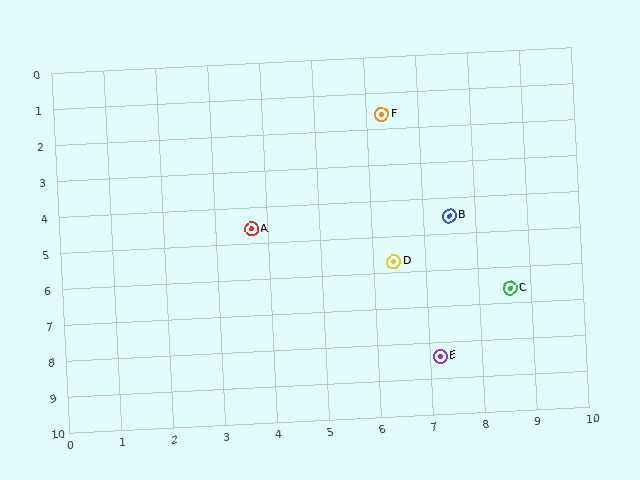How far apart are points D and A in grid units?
Points D and A are about 2.9 grid units apart.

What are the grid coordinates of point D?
Point D is at approximately (6.4, 5.7).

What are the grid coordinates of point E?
Point E is at approximately (7.2, 8.4).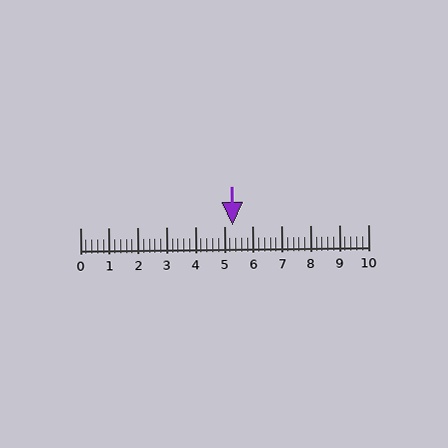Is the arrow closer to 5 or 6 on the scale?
The arrow is closer to 5.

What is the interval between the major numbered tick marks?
The major tick marks are spaced 1 units apart.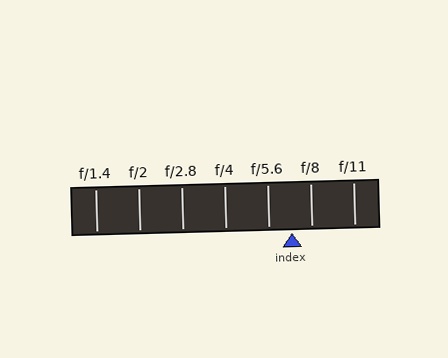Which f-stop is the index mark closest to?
The index mark is closest to f/8.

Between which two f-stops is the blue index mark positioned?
The index mark is between f/5.6 and f/8.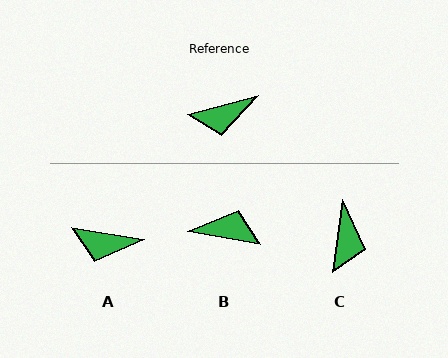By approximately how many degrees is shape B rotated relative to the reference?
Approximately 155 degrees counter-clockwise.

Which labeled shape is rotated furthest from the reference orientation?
B, about 155 degrees away.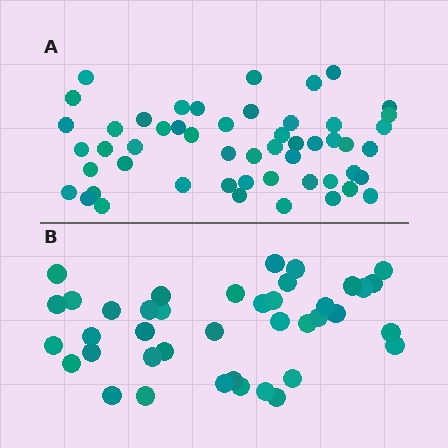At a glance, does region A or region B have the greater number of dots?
Region A (the top region) has more dots.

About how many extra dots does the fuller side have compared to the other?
Region A has roughly 12 or so more dots than region B.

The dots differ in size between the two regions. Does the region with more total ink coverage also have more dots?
No. Region B has more total ink coverage because its dots are larger, but region A actually contains more individual dots. Total area can be misleading — the number of items is what matters here.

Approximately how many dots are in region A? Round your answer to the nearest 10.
About 50 dots. (The exact count is 52, which rounds to 50.)